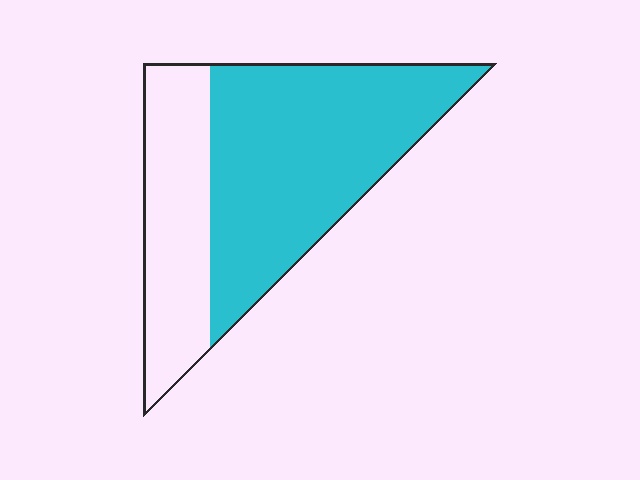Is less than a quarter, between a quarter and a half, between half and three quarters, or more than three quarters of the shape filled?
Between half and three quarters.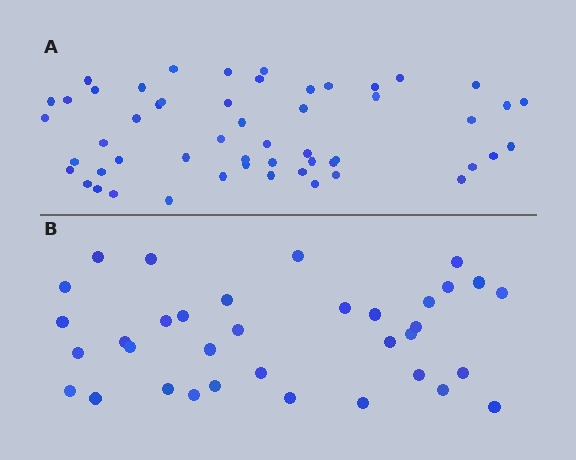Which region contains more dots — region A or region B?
Region A (the top region) has more dots.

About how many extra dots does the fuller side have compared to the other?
Region A has approximately 20 more dots than region B.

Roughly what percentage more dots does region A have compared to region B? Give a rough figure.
About 50% more.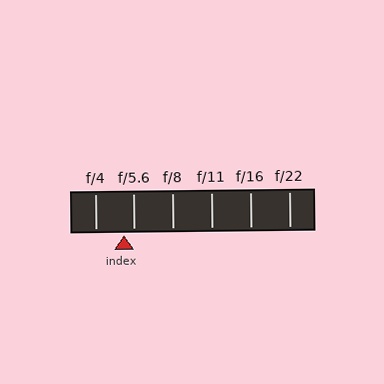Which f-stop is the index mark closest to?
The index mark is closest to f/5.6.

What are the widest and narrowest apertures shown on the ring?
The widest aperture shown is f/4 and the narrowest is f/22.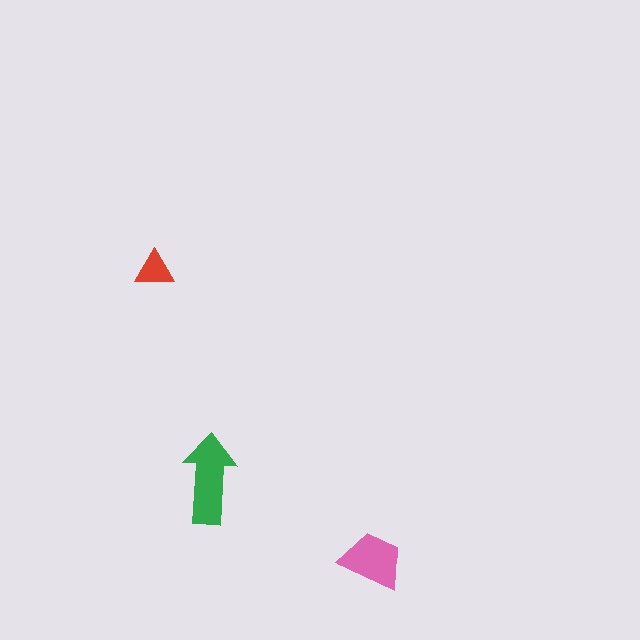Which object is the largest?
The green arrow.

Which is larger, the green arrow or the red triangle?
The green arrow.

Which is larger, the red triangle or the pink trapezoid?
The pink trapezoid.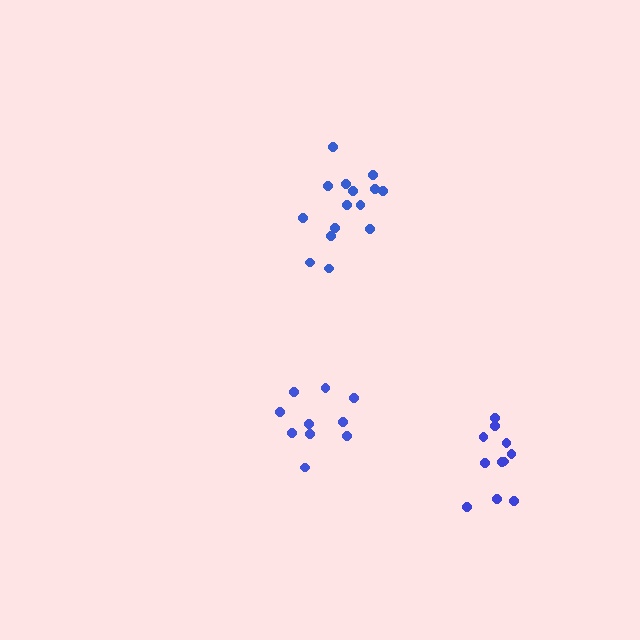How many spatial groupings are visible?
There are 3 spatial groupings.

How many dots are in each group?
Group 1: 11 dots, Group 2: 15 dots, Group 3: 10 dots (36 total).